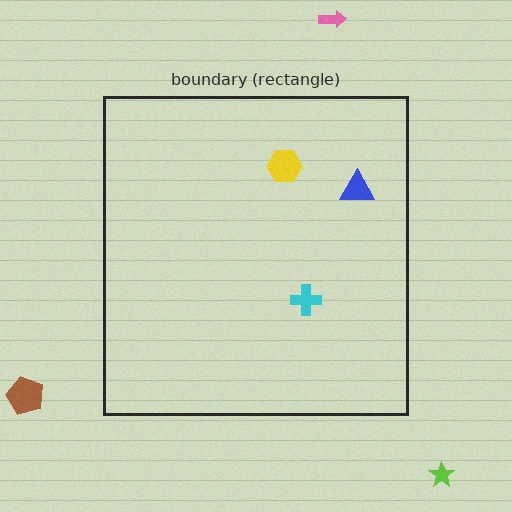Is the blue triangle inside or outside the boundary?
Inside.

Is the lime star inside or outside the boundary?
Outside.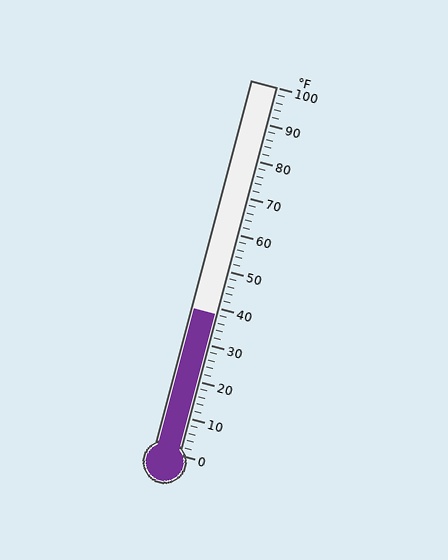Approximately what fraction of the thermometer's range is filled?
The thermometer is filled to approximately 40% of its range.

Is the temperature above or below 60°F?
The temperature is below 60°F.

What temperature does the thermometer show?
The thermometer shows approximately 38°F.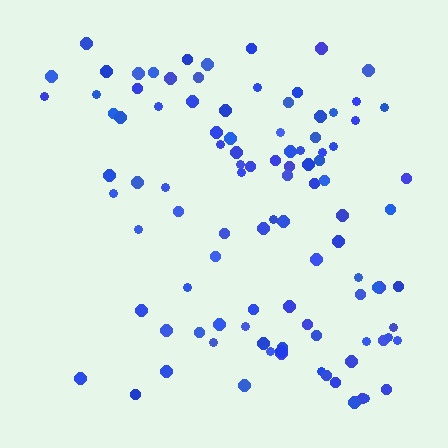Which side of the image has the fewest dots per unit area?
The left.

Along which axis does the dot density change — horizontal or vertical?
Horizontal.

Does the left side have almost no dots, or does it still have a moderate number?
Still a moderate number, just noticeably fewer than the right.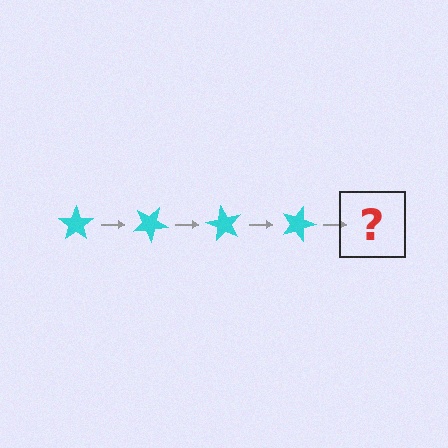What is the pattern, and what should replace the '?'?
The pattern is that the star rotates 30 degrees each step. The '?' should be a cyan star rotated 120 degrees.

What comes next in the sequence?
The next element should be a cyan star rotated 120 degrees.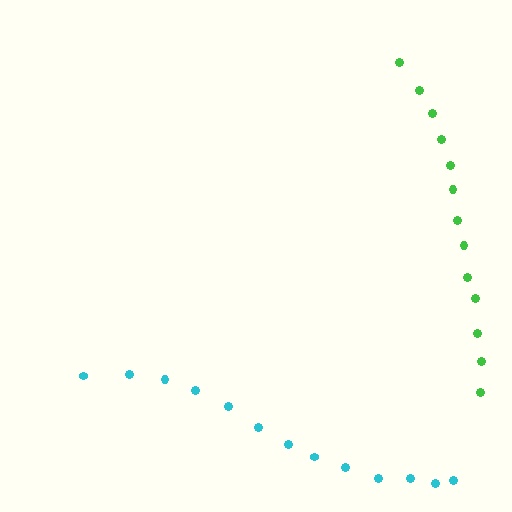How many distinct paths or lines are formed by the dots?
There are 2 distinct paths.